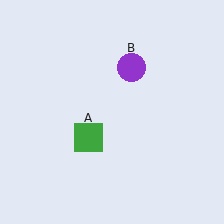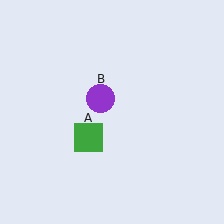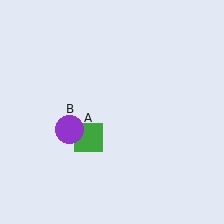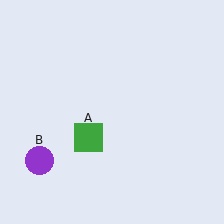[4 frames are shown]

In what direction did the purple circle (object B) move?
The purple circle (object B) moved down and to the left.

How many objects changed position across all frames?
1 object changed position: purple circle (object B).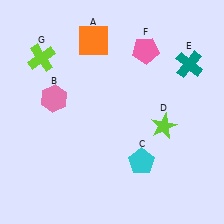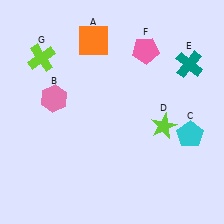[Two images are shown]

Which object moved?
The cyan pentagon (C) moved right.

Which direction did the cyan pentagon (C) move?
The cyan pentagon (C) moved right.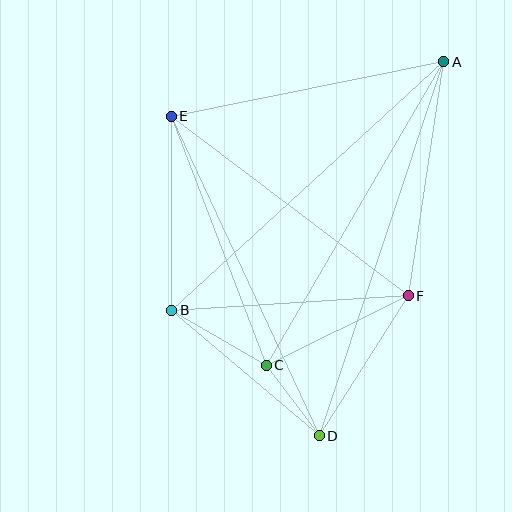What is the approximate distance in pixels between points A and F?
The distance between A and F is approximately 237 pixels.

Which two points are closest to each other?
Points C and D are closest to each other.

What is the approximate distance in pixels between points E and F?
The distance between E and F is approximately 297 pixels.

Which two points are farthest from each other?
Points A and D are farthest from each other.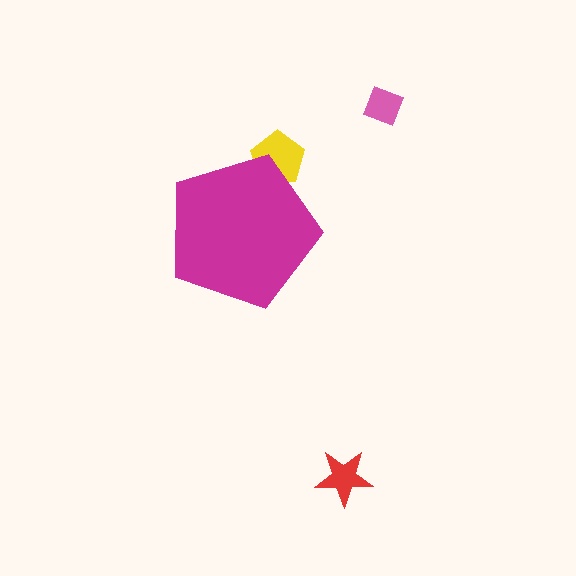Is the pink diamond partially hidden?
No, the pink diamond is fully visible.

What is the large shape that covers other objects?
A magenta pentagon.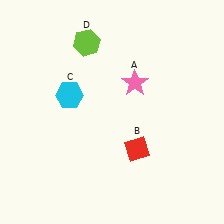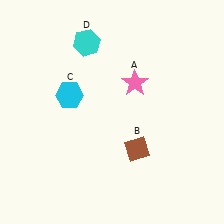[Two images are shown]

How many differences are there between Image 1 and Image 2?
There are 2 differences between the two images.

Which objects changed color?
B changed from red to brown. D changed from lime to cyan.